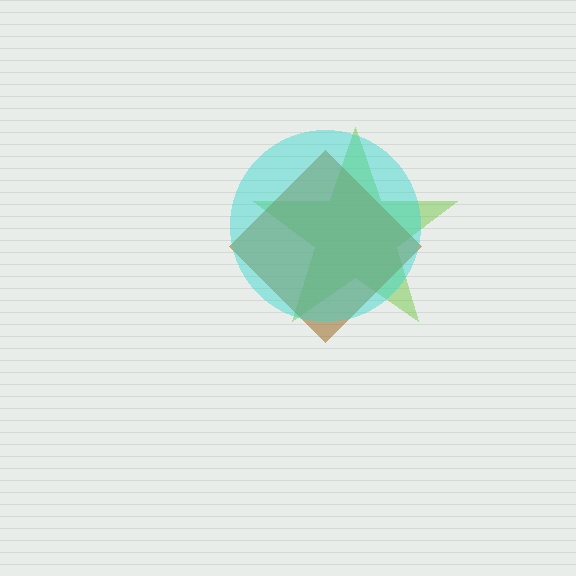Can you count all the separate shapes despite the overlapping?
Yes, there are 3 separate shapes.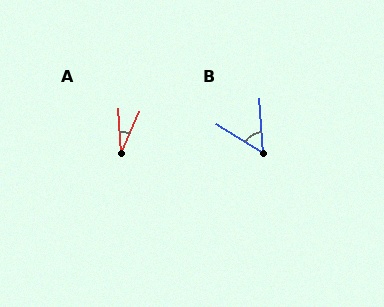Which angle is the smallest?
A, at approximately 27 degrees.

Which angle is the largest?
B, at approximately 54 degrees.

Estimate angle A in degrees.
Approximately 27 degrees.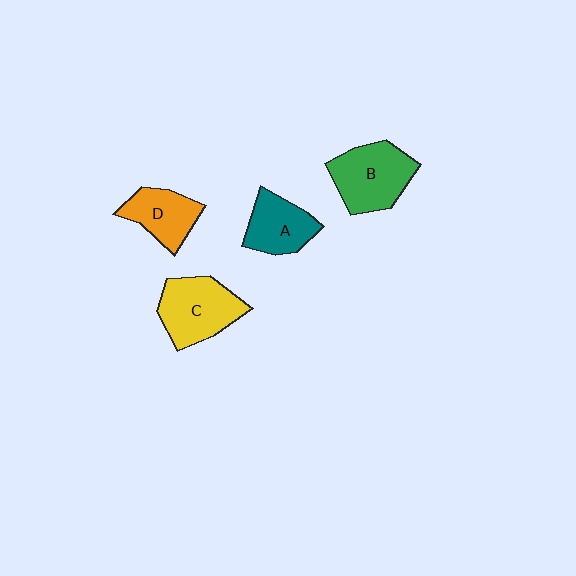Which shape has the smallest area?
Shape D (orange).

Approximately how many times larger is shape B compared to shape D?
Approximately 1.4 times.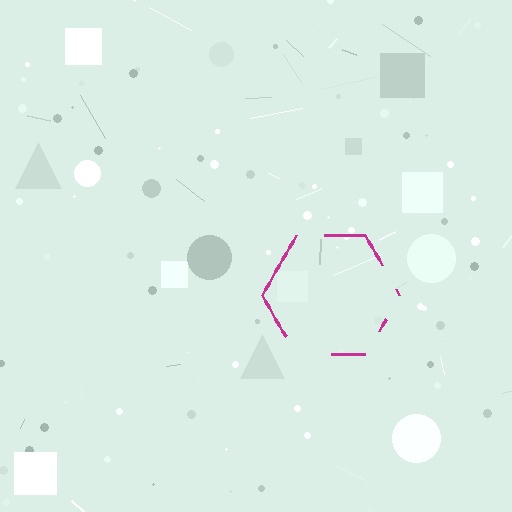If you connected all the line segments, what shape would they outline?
They would outline a hexagon.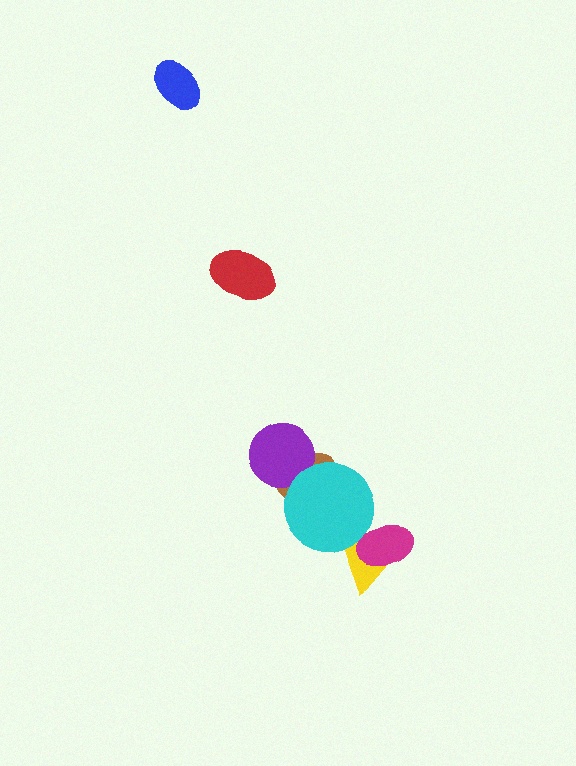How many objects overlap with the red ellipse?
0 objects overlap with the red ellipse.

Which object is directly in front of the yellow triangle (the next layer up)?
The magenta ellipse is directly in front of the yellow triangle.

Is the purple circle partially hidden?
No, no other shape covers it.